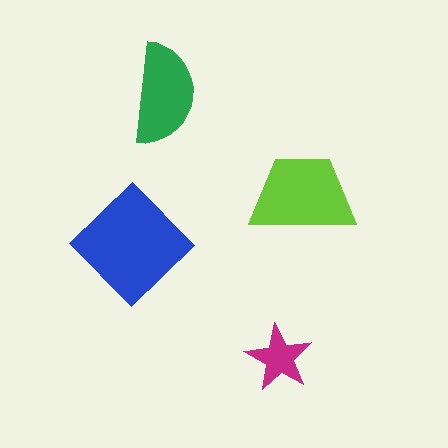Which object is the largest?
The blue diamond.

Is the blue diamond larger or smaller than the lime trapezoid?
Larger.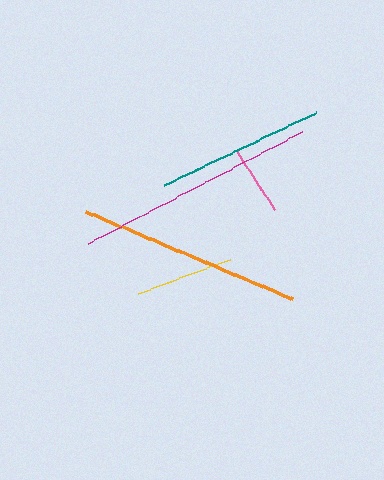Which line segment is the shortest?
The pink line is the shortest at approximately 70 pixels.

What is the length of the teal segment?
The teal segment is approximately 168 pixels long.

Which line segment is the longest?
The magenta line is the longest at approximately 242 pixels.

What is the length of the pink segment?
The pink segment is approximately 70 pixels long.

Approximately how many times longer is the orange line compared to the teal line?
The orange line is approximately 1.3 times the length of the teal line.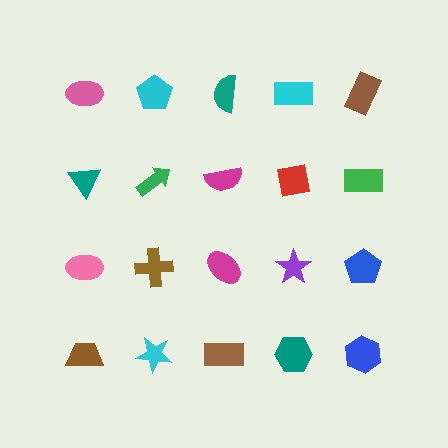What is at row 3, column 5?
A blue pentagon.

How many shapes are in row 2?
5 shapes.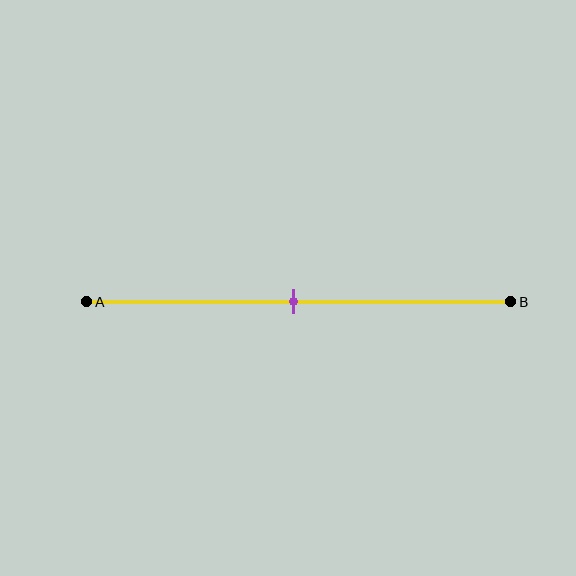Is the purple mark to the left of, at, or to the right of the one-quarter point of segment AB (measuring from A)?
The purple mark is to the right of the one-quarter point of segment AB.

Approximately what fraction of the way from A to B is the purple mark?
The purple mark is approximately 50% of the way from A to B.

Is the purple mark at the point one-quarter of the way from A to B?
No, the mark is at about 50% from A, not at the 25% one-quarter point.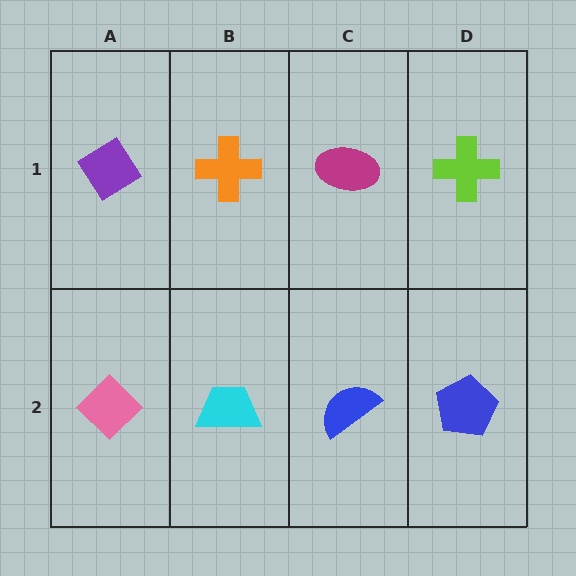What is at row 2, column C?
A blue semicircle.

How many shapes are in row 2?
4 shapes.